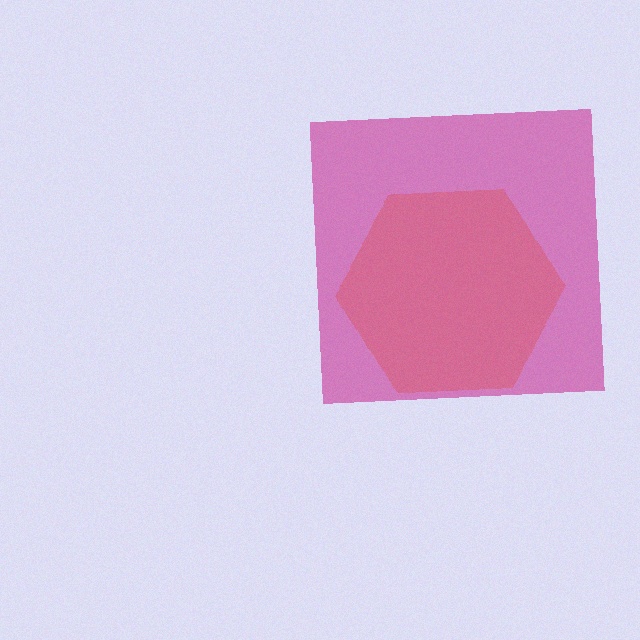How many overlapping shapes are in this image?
There are 2 overlapping shapes in the image.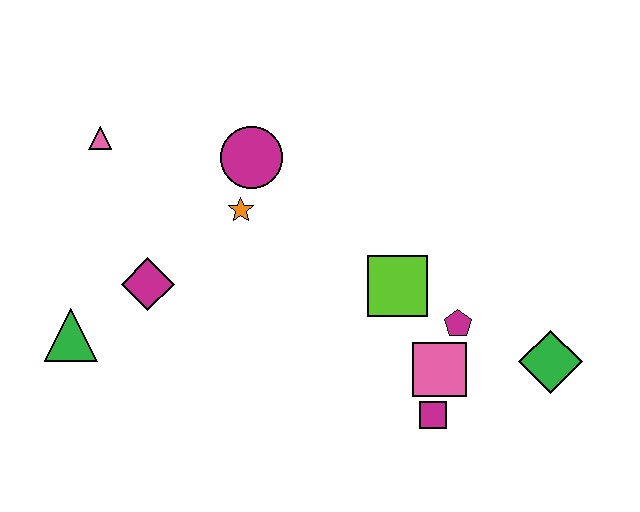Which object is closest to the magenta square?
The pink square is closest to the magenta square.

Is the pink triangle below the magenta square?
No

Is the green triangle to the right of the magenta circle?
No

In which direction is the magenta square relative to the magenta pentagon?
The magenta square is below the magenta pentagon.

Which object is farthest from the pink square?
The pink triangle is farthest from the pink square.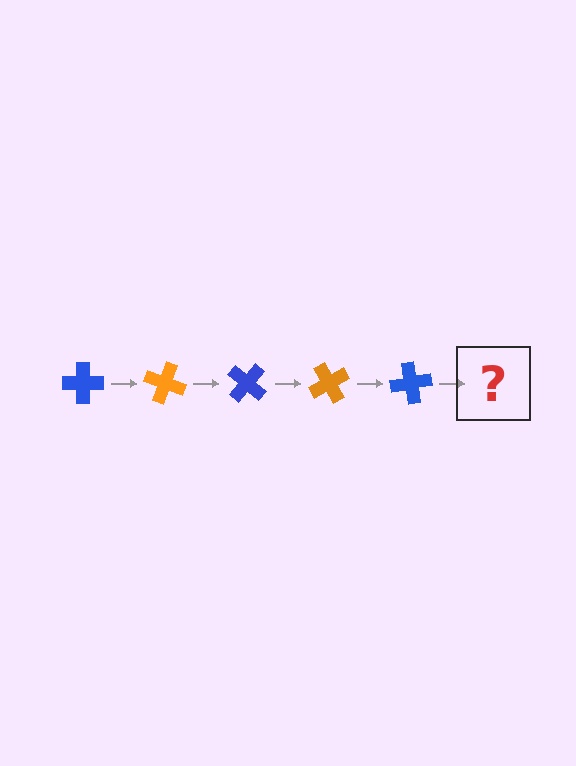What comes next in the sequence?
The next element should be an orange cross, rotated 100 degrees from the start.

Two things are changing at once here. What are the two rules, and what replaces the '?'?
The two rules are that it rotates 20 degrees each step and the color cycles through blue and orange. The '?' should be an orange cross, rotated 100 degrees from the start.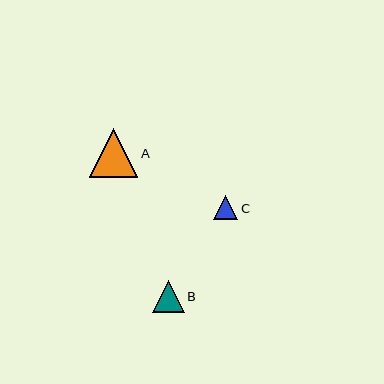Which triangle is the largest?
Triangle A is the largest with a size of approximately 48 pixels.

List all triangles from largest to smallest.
From largest to smallest: A, B, C.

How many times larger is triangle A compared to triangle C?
Triangle A is approximately 2.0 times the size of triangle C.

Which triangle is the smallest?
Triangle C is the smallest with a size of approximately 24 pixels.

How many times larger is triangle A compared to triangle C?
Triangle A is approximately 2.0 times the size of triangle C.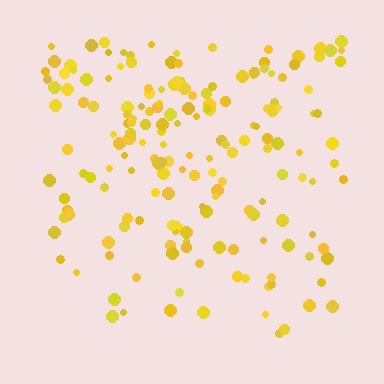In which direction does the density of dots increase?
From bottom to top, with the top side densest.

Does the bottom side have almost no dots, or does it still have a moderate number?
Still a moderate number, just noticeably fewer than the top.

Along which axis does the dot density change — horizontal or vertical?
Vertical.